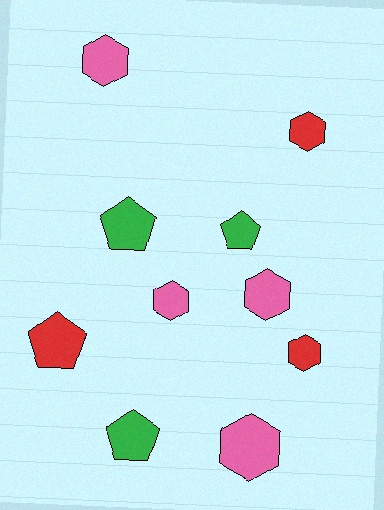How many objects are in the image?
There are 10 objects.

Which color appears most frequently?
Pink, with 4 objects.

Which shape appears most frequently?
Hexagon, with 6 objects.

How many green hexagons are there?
There are no green hexagons.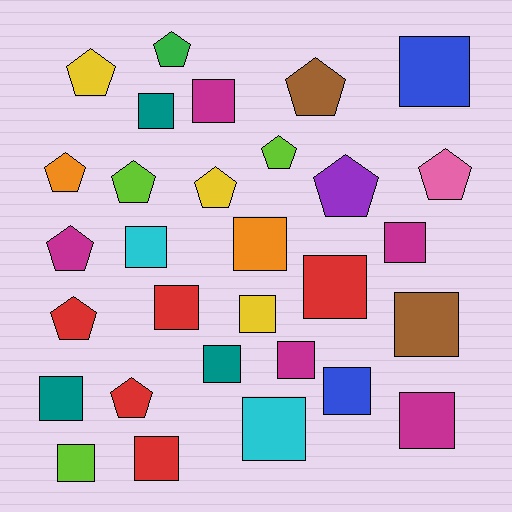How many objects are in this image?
There are 30 objects.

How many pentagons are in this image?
There are 12 pentagons.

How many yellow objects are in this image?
There are 3 yellow objects.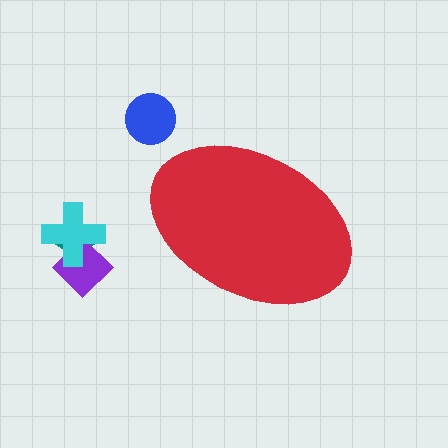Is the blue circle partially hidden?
No, the blue circle is fully visible.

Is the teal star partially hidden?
No, the teal star is fully visible.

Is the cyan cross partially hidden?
No, the cyan cross is fully visible.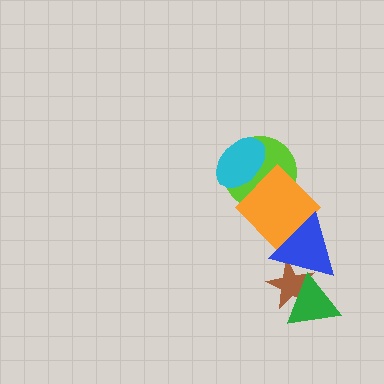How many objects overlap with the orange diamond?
3 objects overlap with the orange diamond.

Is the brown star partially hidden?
Yes, it is partially covered by another shape.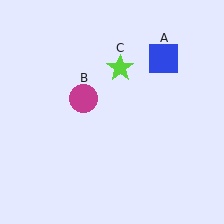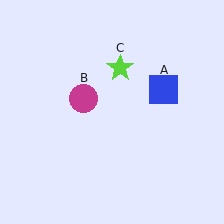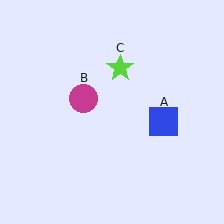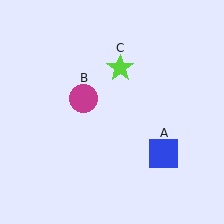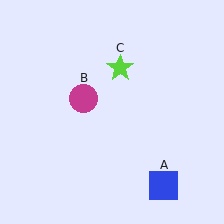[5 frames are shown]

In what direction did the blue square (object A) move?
The blue square (object A) moved down.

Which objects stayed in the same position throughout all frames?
Magenta circle (object B) and lime star (object C) remained stationary.